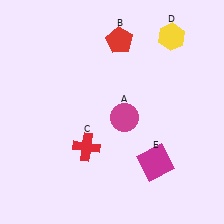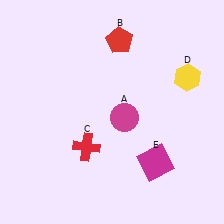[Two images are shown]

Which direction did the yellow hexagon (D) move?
The yellow hexagon (D) moved down.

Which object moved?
The yellow hexagon (D) moved down.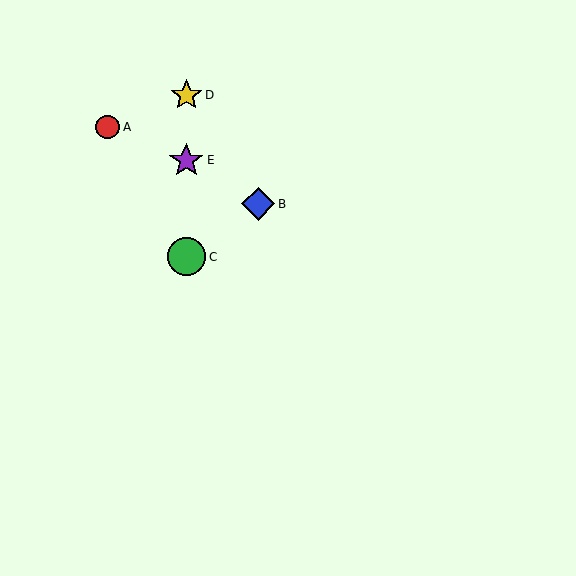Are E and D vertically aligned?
Yes, both are at x≈186.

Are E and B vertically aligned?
No, E is at x≈186 and B is at x≈258.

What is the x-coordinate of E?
Object E is at x≈186.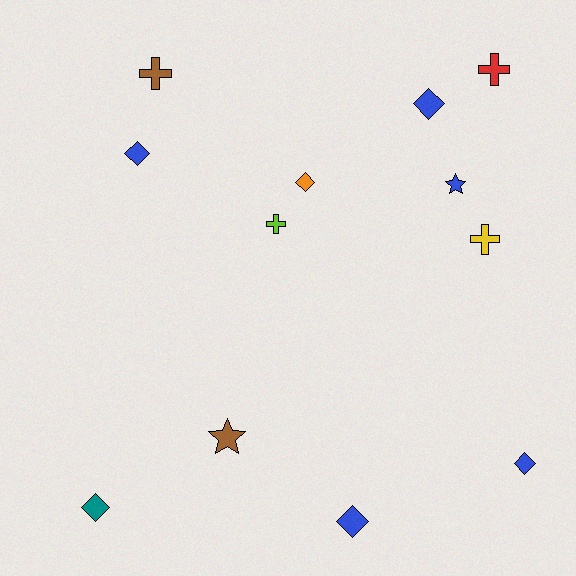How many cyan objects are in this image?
There are no cyan objects.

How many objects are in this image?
There are 12 objects.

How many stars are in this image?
There are 2 stars.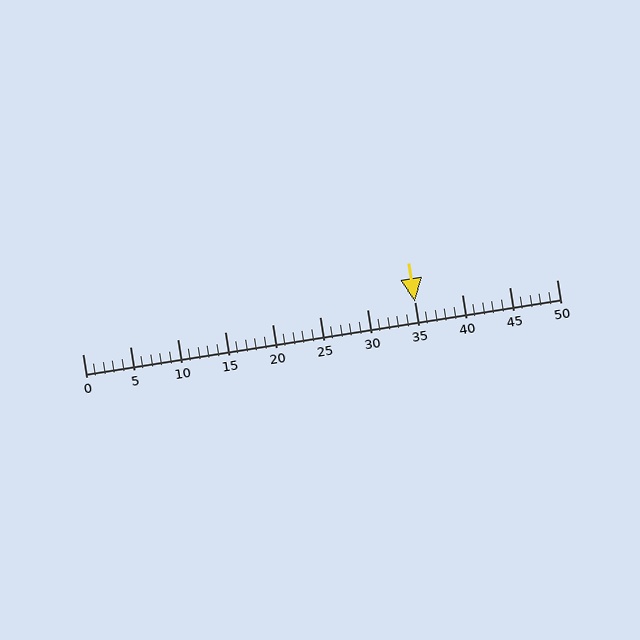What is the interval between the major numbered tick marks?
The major tick marks are spaced 5 units apart.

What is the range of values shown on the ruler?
The ruler shows values from 0 to 50.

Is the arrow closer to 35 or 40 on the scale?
The arrow is closer to 35.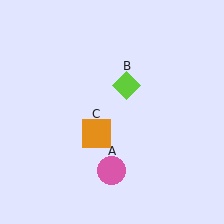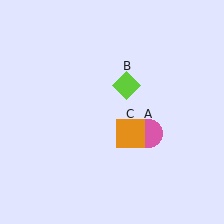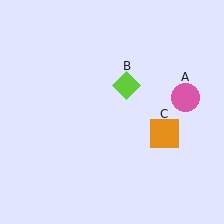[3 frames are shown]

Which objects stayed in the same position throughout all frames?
Lime diamond (object B) remained stationary.